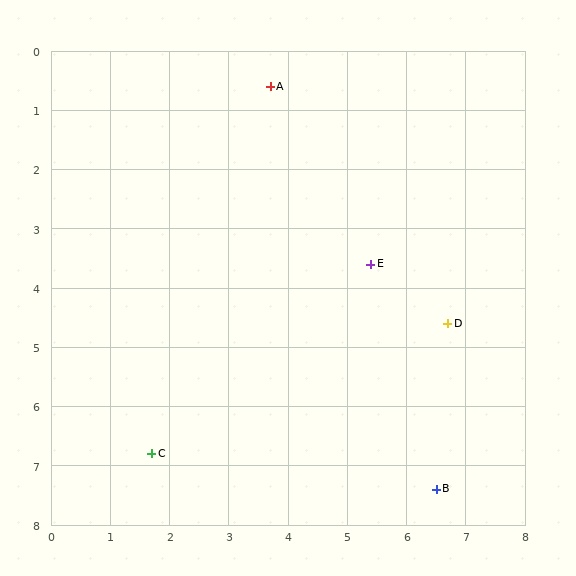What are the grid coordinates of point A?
Point A is at approximately (3.7, 0.6).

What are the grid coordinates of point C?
Point C is at approximately (1.7, 6.8).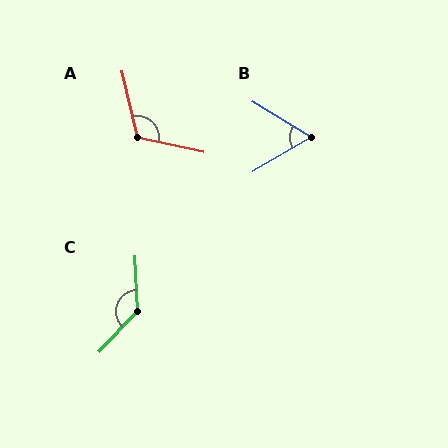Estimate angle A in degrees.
Approximately 115 degrees.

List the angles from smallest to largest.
B (62°), A (115°), C (135°).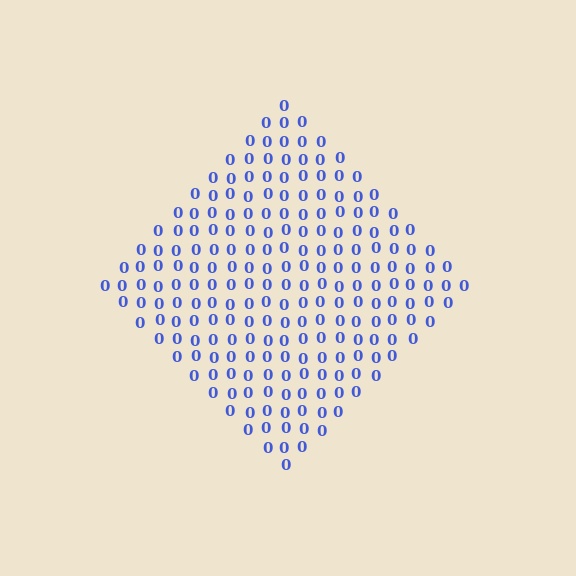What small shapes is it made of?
It is made of small digit 0's.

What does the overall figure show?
The overall figure shows a diamond.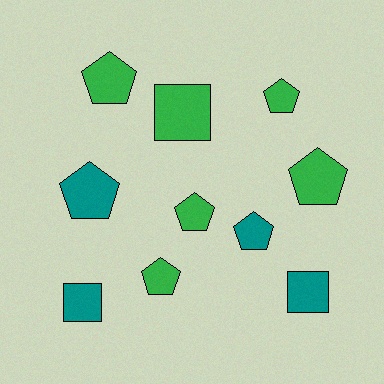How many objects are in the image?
There are 10 objects.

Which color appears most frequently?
Green, with 6 objects.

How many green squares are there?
There is 1 green square.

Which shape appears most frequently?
Pentagon, with 7 objects.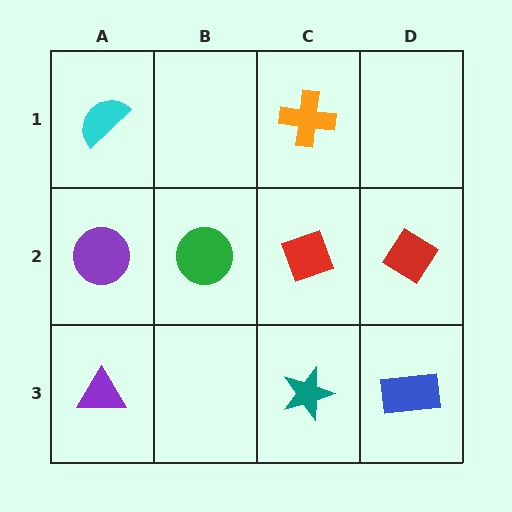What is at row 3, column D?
A blue rectangle.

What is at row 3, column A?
A purple triangle.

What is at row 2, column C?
A red diamond.